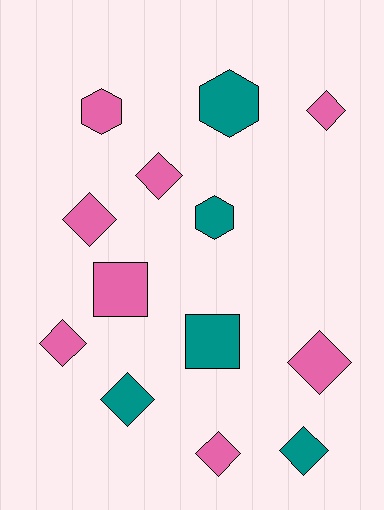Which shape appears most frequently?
Diamond, with 8 objects.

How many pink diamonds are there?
There are 6 pink diamonds.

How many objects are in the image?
There are 13 objects.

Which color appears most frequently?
Pink, with 8 objects.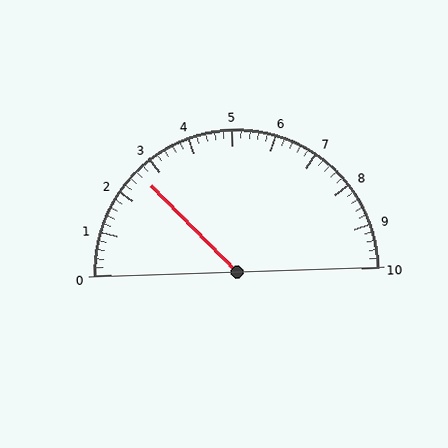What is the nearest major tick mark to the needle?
The nearest major tick mark is 3.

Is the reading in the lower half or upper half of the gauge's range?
The reading is in the lower half of the range (0 to 10).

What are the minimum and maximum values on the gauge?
The gauge ranges from 0 to 10.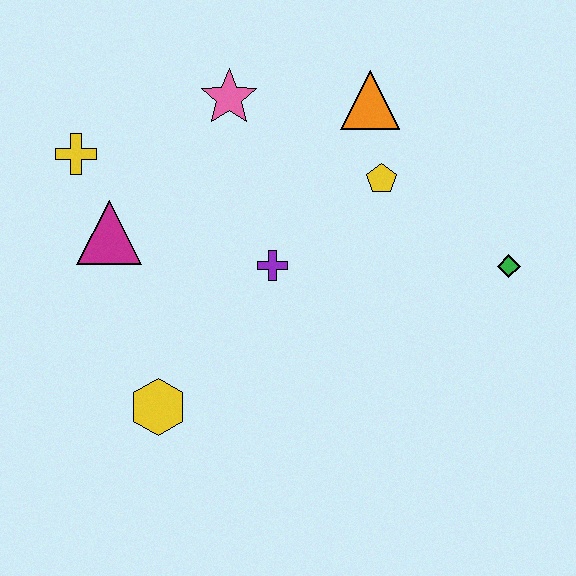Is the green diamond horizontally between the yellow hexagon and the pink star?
No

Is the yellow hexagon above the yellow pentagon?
No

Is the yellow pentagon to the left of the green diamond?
Yes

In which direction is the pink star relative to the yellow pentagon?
The pink star is to the left of the yellow pentagon.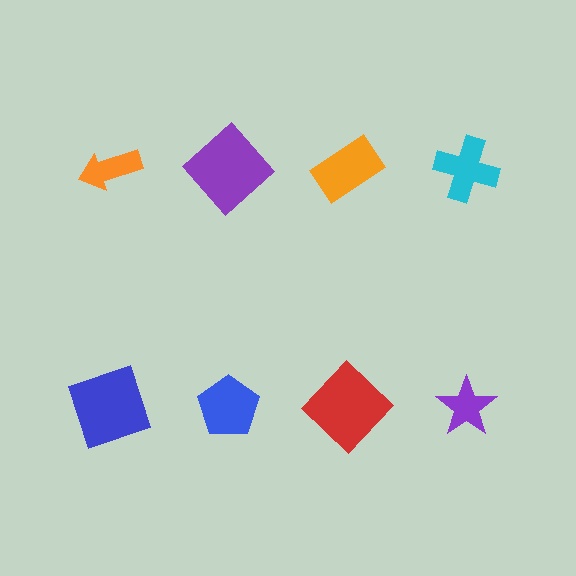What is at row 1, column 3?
An orange rectangle.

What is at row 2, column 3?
A red diamond.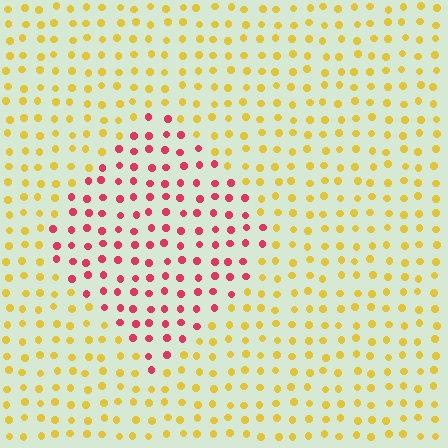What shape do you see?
I see a diamond.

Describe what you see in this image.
The image is filled with small yellow elements in a uniform arrangement. A diamond-shaped region is visible where the elements are tinted to a slightly different hue, forming a subtle color boundary.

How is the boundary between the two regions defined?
The boundary is defined purely by a slight shift in hue (about 64 degrees). Spacing, size, and orientation are identical on both sides.